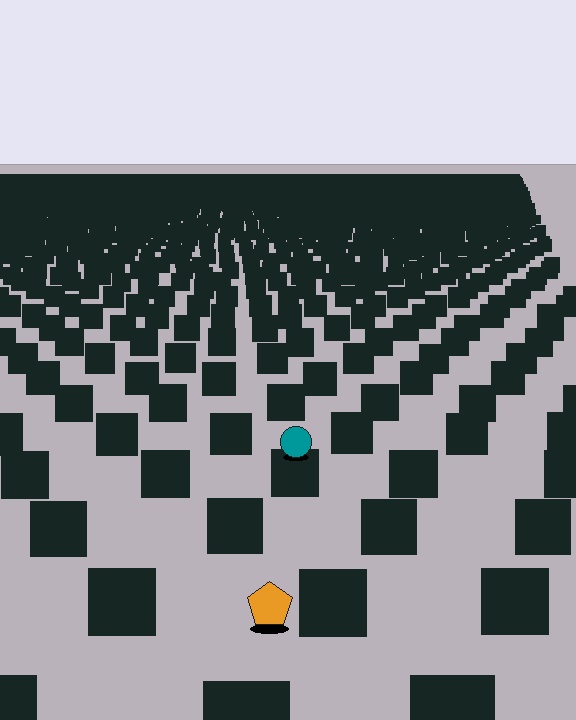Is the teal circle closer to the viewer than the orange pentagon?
No. The orange pentagon is closer — you can tell from the texture gradient: the ground texture is coarser near it.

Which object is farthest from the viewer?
The teal circle is farthest from the viewer. It appears smaller and the ground texture around it is denser.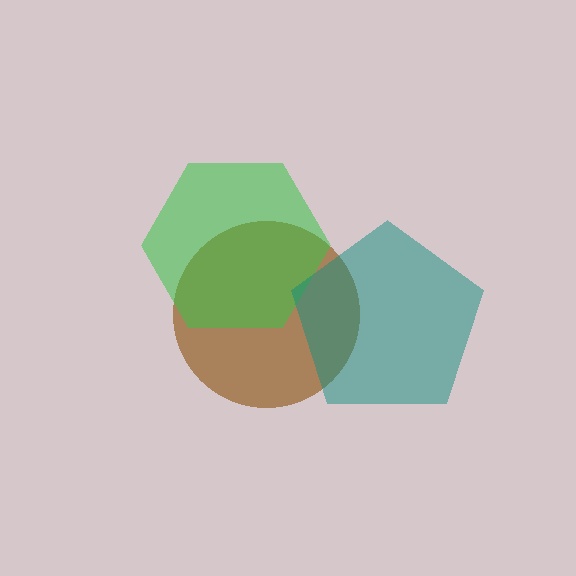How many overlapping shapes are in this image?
There are 3 overlapping shapes in the image.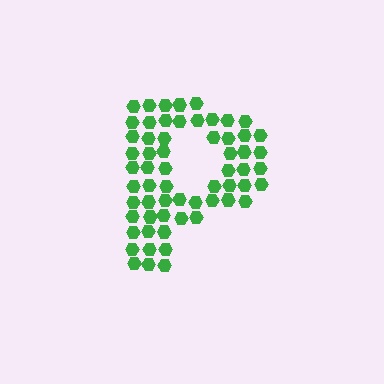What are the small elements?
The small elements are hexagons.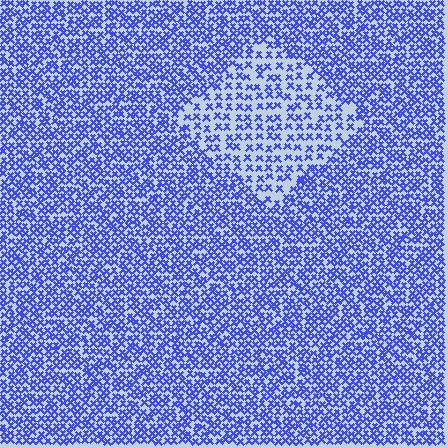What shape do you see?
I see a diamond.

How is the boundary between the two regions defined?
The boundary is defined by a change in element density (approximately 1.9x ratio). All elements are the same color, size, and shape.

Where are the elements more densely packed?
The elements are more densely packed outside the diamond boundary.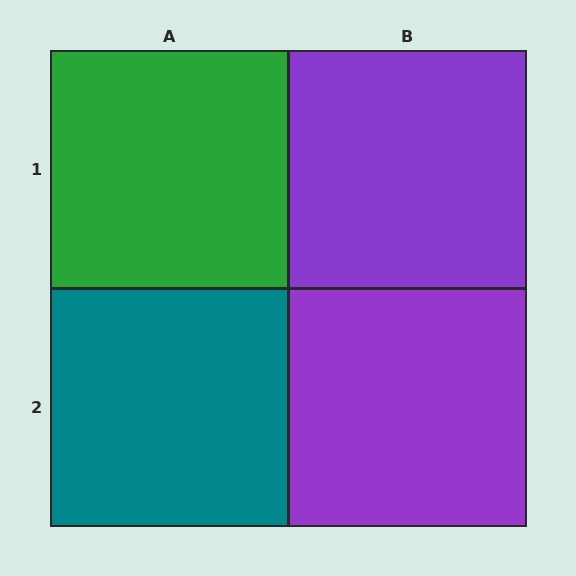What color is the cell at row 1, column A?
Green.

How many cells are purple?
2 cells are purple.